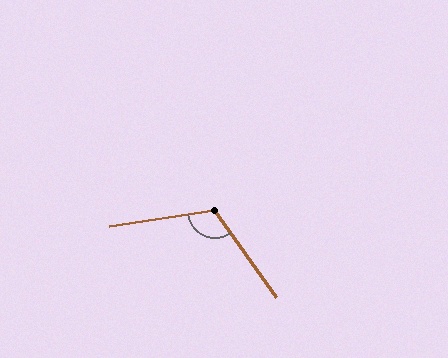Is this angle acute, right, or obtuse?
It is obtuse.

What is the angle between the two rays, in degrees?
Approximately 117 degrees.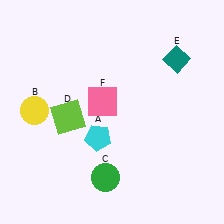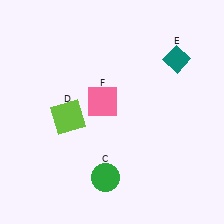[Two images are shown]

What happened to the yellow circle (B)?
The yellow circle (B) was removed in Image 2. It was in the top-left area of Image 1.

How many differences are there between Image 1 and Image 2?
There are 2 differences between the two images.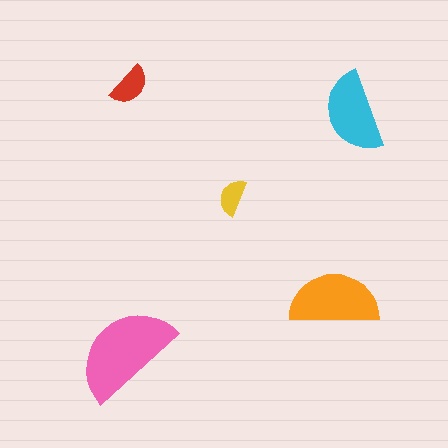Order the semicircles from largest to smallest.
the pink one, the orange one, the cyan one, the red one, the yellow one.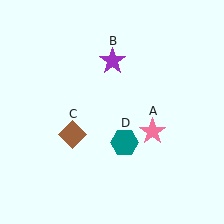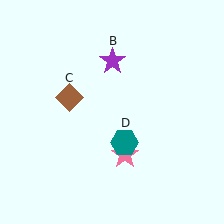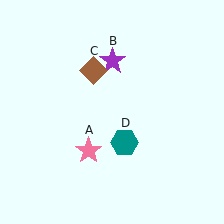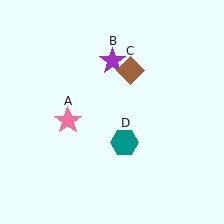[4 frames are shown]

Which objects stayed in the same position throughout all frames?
Purple star (object B) and teal hexagon (object D) remained stationary.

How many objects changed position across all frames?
2 objects changed position: pink star (object A), brown diamond (object C).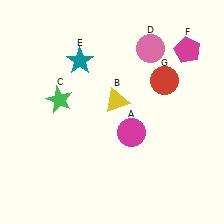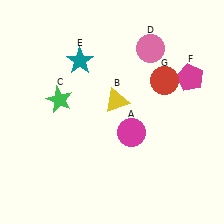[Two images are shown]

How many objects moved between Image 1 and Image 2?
1 object moved between the two images.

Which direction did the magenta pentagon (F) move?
The magenta pentagon (F) moved down.